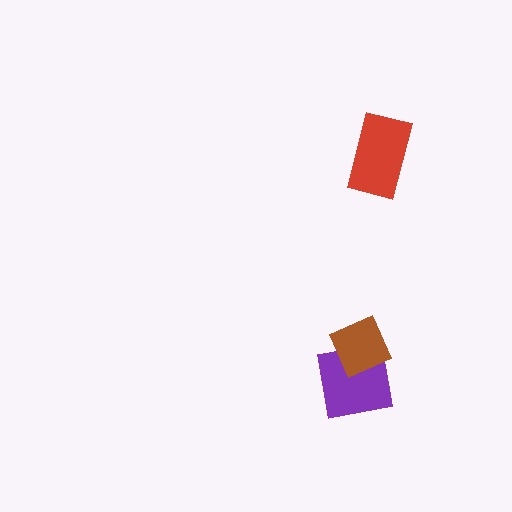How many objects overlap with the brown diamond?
1 object overlaps with the brown diamond.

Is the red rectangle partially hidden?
No, no other shape covers it.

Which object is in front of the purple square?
The brown diamond is in front of the purple square.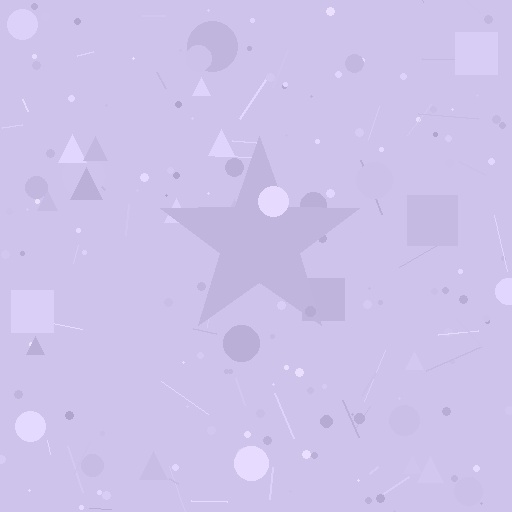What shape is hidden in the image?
A star is hidden in the image.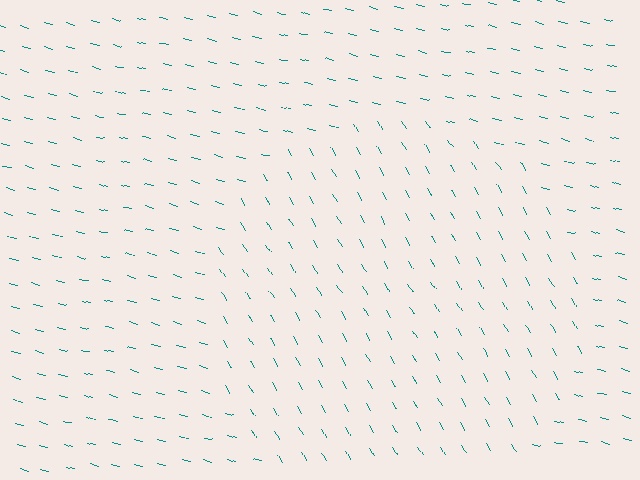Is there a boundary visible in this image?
Yes, there is a texture boundary formed by a change in line orientation.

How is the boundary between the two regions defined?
The boundary is defined purely by a change in line orientation (approximately 45 degrees difference). All lines are the same color and thickness.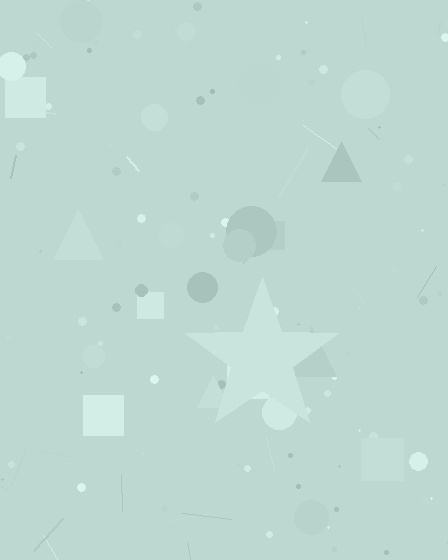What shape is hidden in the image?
A star is hidden in the image.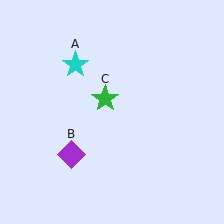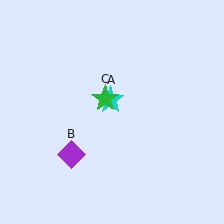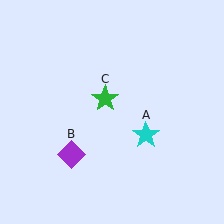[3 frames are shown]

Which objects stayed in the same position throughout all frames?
Purple diamond (object B) and green star (object C) remained stationary.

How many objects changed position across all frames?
1 object changed position: cyan star (object A).